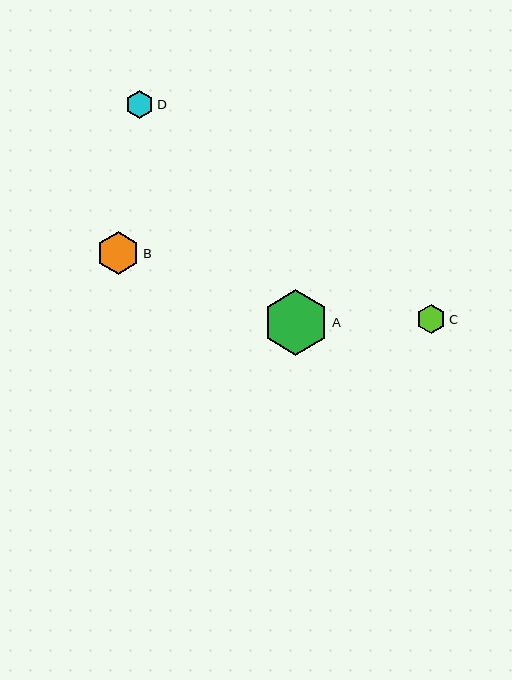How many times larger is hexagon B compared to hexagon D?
Hexagon B is approximately 1.5 times the size of hexagon D.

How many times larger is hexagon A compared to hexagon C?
Hexagon A is approximately 2.2 times the size of hexagon C.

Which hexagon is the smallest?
Hexagon D is the smallest with a size of approximately 28 pixels.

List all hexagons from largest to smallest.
From largest to smallest: A, B, C, D.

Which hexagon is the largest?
Hexagon A is the largest with a size of approximately 66 pixels.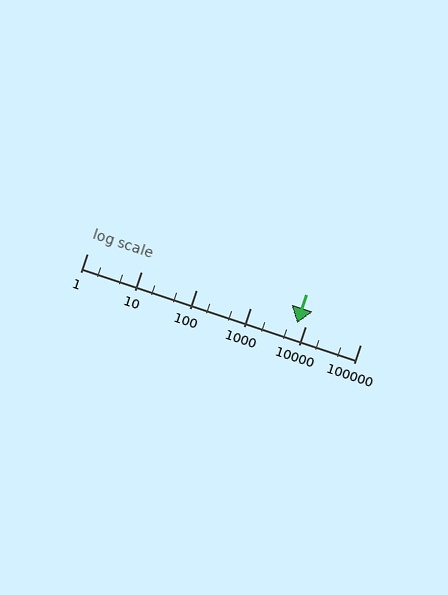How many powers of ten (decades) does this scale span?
The scale spans 5 decades, from 1 to 100000.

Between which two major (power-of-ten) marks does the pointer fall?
The pointer is between 1000 and 10000.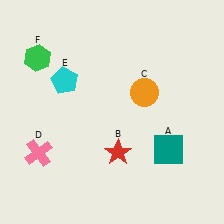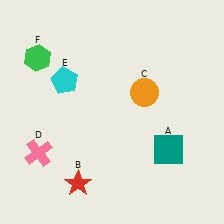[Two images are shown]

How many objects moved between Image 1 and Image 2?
1 object moved between the two images.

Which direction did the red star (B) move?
The red star (B) moved left.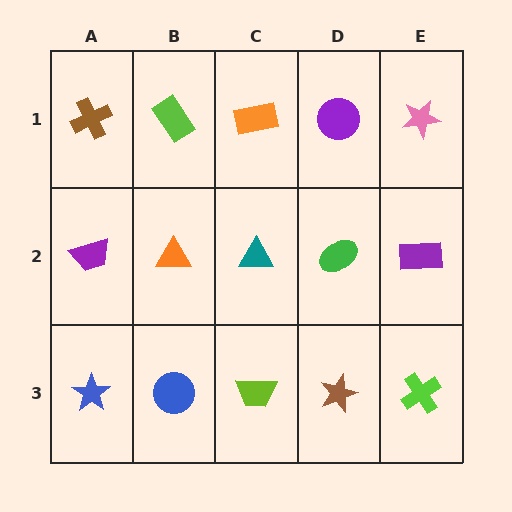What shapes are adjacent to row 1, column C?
A teal triangle (row 2, column C), a lime rectangle (row 1, column B), a purple circle (row 1, column D).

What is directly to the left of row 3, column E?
A brown star.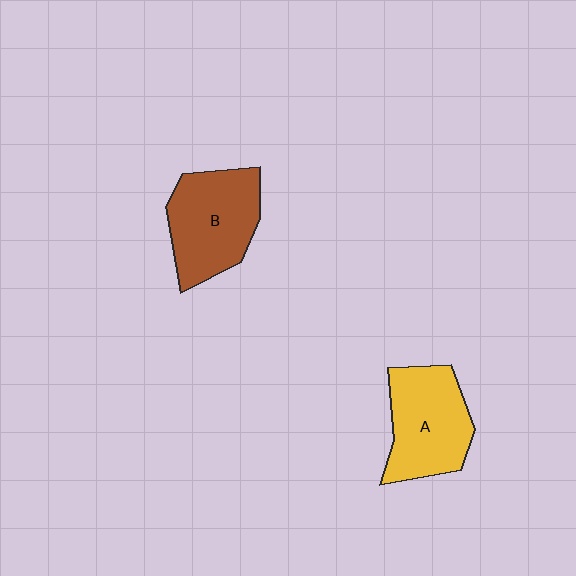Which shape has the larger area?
Shape B (brown).